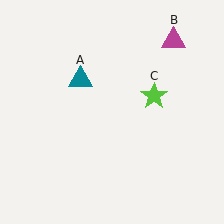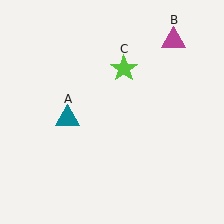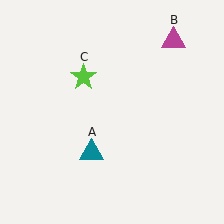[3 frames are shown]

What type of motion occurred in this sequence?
The teal triangle (object A), lime star (object C) rotated counterclockwise around the center of the scene.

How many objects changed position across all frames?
2 objects changed position: teal triangle (object A), lime star (object C).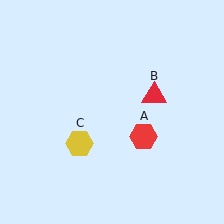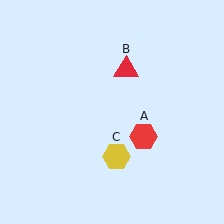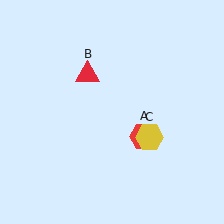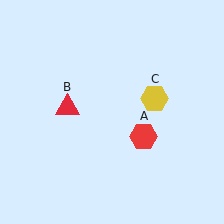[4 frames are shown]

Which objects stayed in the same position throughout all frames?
Red hexagon (object A) remained stationary.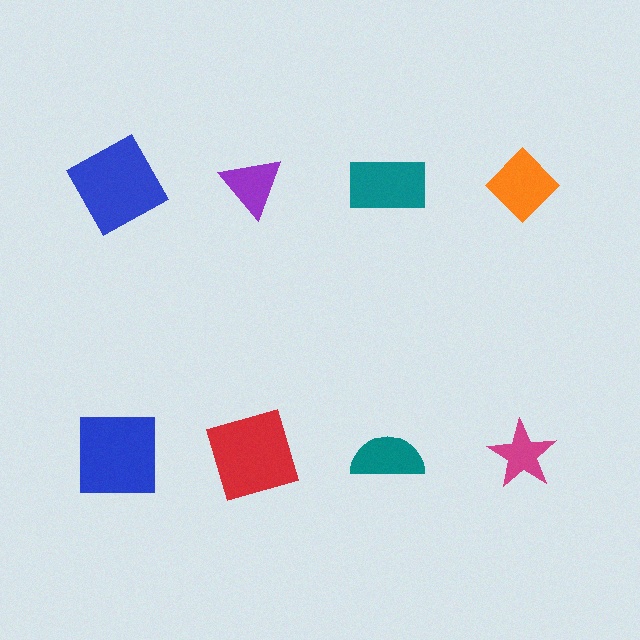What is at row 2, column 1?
A blue square.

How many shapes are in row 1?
4 shapes.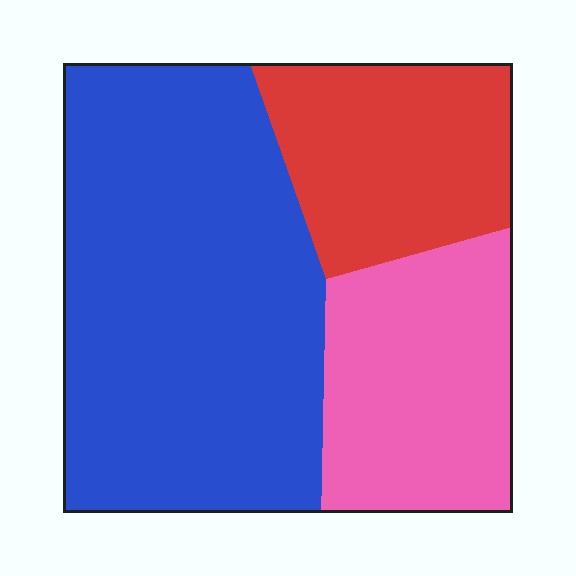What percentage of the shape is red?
Red covers around 20% of the shape.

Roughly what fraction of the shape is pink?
Pink covers roughly 25% of the shape.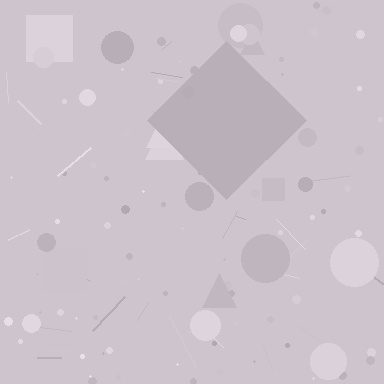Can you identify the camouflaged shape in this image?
The camouflaged shape is a diamond.